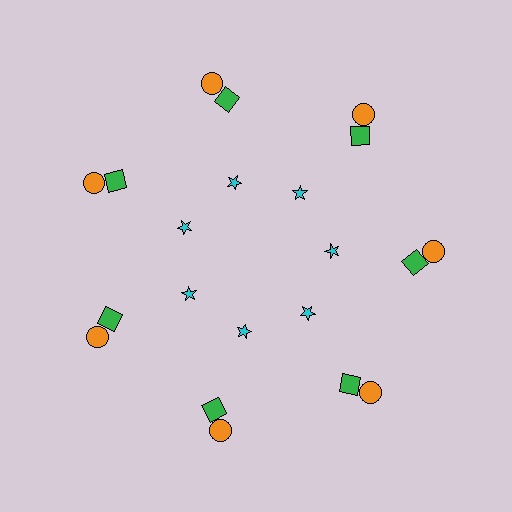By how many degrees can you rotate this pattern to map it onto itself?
The pattern maps onto itself every 51 degrees of rotation.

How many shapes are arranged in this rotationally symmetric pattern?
There are 21 shapes, arranged in 7 groups of 3.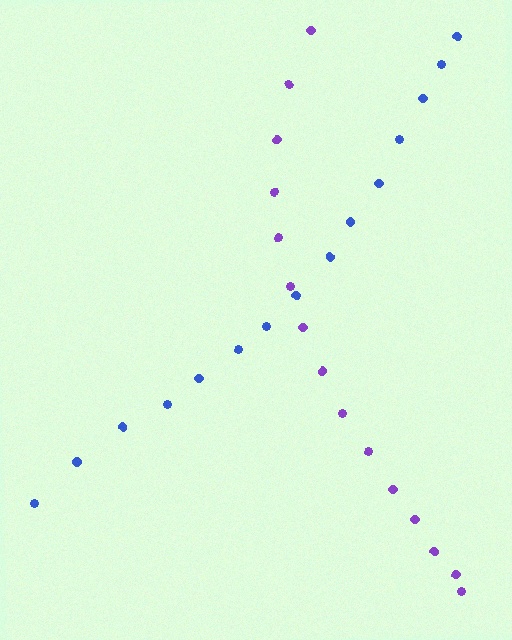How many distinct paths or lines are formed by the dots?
There are 2 distinct paths.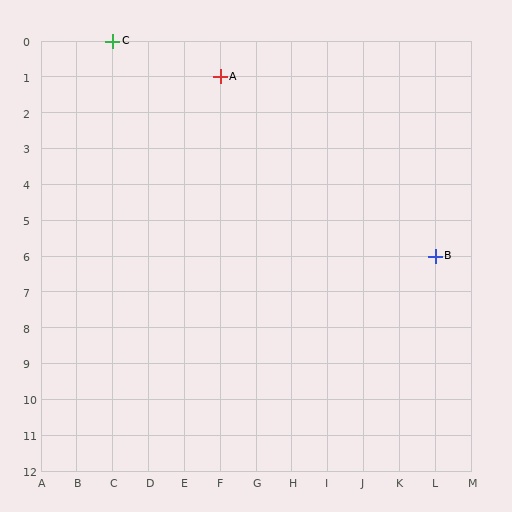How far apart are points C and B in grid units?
Points C and B are 9 columns and 6 rows apart (about 10.8 grid units diagonally).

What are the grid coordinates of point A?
Point A is at grid coordinates (F, 1).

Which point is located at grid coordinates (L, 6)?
Point B is at (L, 6).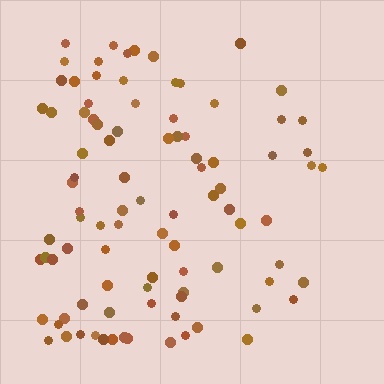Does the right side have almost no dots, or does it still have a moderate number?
Still a moderate number, just noticeably fewer than the left.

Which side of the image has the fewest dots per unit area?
The right.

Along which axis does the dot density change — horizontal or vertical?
Horizontal.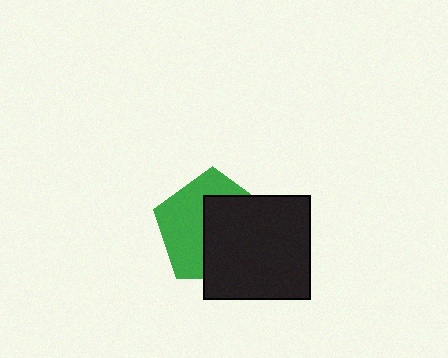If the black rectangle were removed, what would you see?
You would see the complete green pentagon.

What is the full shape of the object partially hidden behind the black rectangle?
The partially hidden object is a green pentagon.